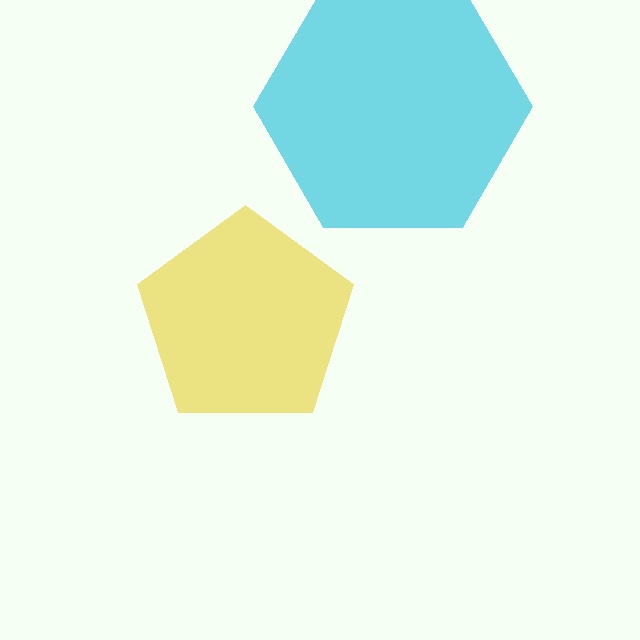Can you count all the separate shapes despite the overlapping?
Yes, there are 2 separate shapes.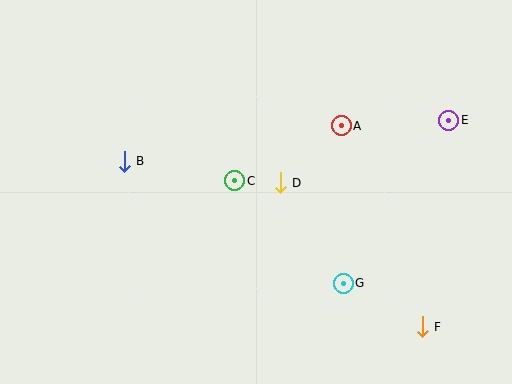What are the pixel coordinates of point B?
Point B is at (124, 161).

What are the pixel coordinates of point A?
Point A is at (341, 126).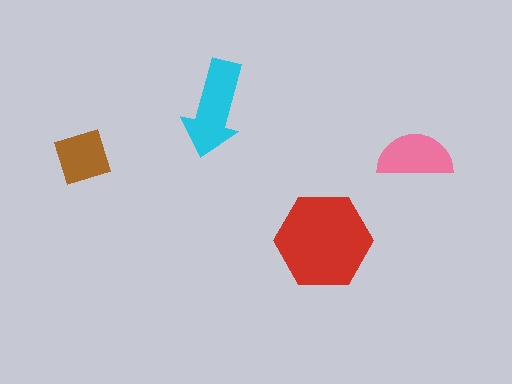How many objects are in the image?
There are 4 objects in the image.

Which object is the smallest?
The brown diamond.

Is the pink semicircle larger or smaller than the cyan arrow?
Smaller.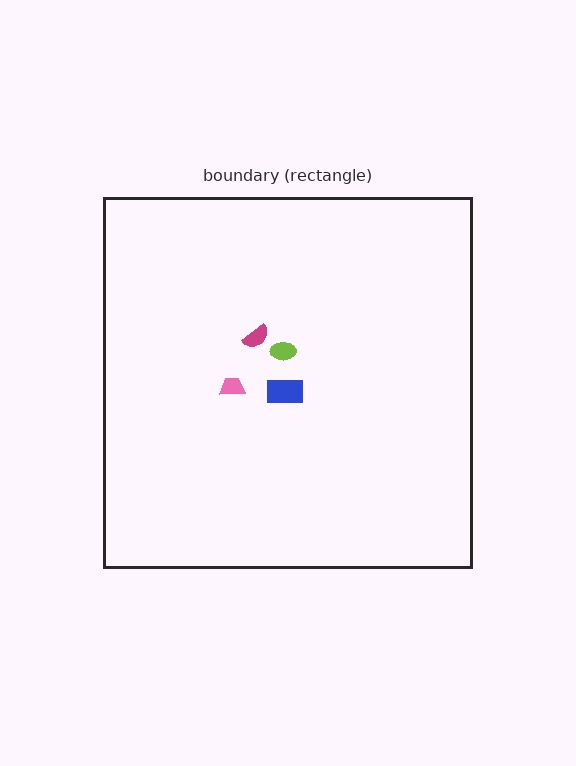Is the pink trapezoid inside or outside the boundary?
Inside.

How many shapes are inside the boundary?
4 inside, 0 outside.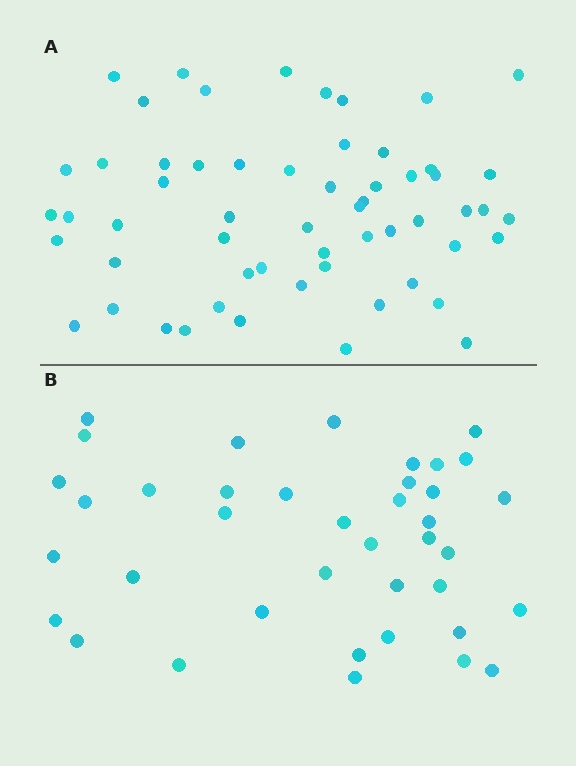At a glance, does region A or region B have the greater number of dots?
Region A (the top region) has more dots.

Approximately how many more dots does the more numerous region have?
Region A has approximately 20 more dots than region B.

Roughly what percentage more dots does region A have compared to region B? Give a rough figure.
About 50% more.